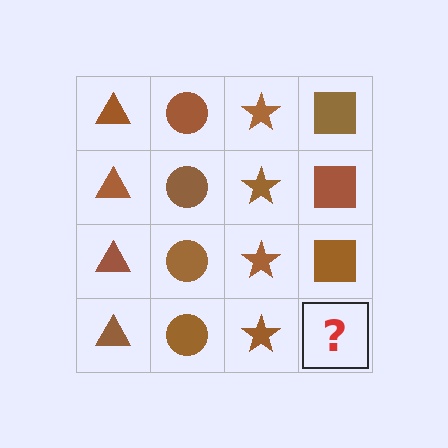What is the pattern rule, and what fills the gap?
The rule is that each column has a consistent shape. The gap should be filled with a brown square.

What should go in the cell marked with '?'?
The missing cell should contain a brown square.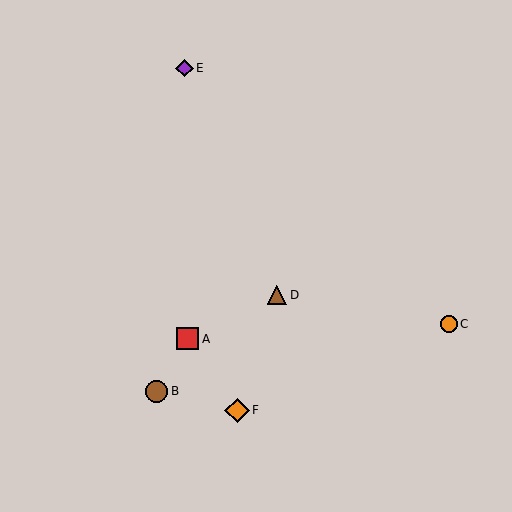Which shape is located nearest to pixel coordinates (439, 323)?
The orange circle (labeled C) at (449, 324) is nearest to that location.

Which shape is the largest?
The orange diamond (labeled F) is the largest.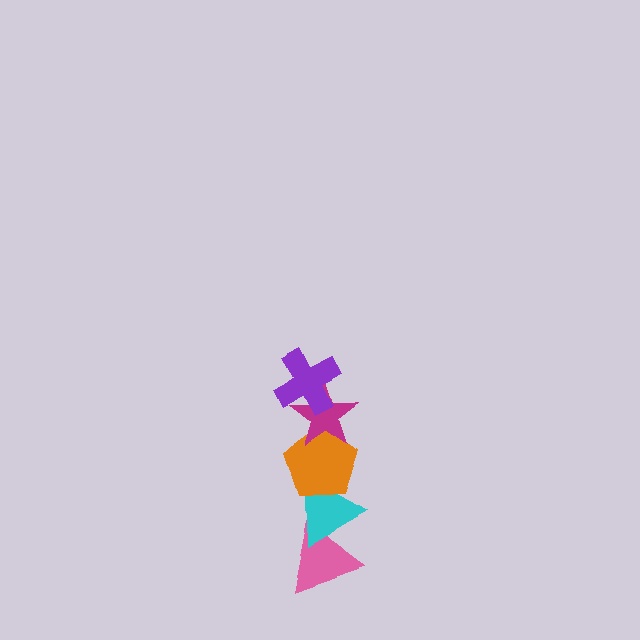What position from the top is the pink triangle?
The pink triangle is 5th from the top.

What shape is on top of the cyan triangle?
The orange pentagon is on top of the cyan triangle.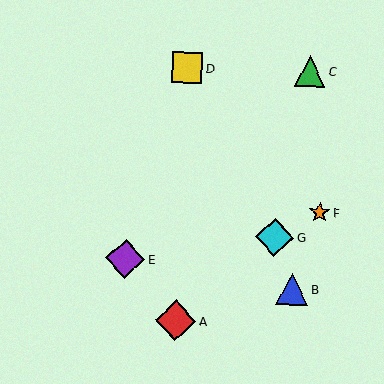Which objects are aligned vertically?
Objects A, D are aligned vertically.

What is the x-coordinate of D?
Object D is at x≈187.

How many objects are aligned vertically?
2 objects (A, D) are aligned vertically.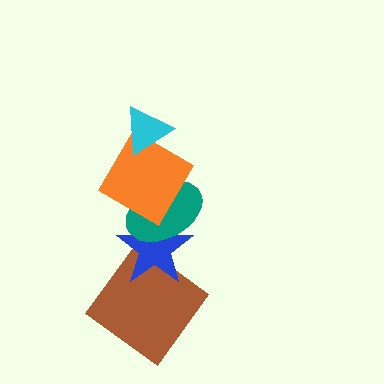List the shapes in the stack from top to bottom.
From top to bottom: the cyan triangle, the orange diamond, the teal ellipse, the blue star, the brown diamond.